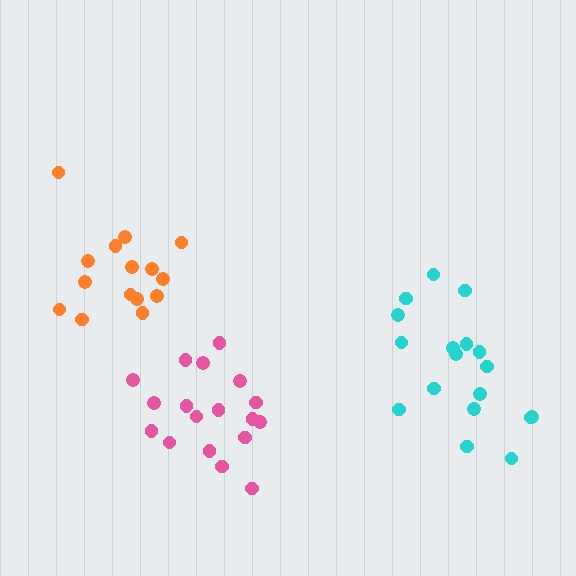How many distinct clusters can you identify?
There are 3 distinct clusters.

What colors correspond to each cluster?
The clusters are colored: cyan, pink, orange.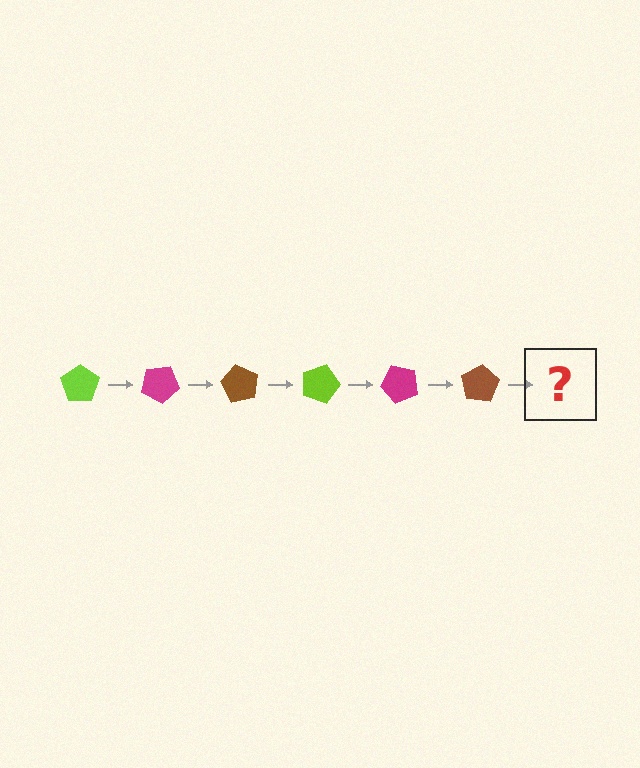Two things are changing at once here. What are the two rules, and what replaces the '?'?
The two rules are that it rotates 30 degrees each step and the color cycles through lime, magenta, and brown. The '?' should be a lime pentagon, rotated 180 degrees from the start.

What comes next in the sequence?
The next element should be a lime pentagon, rotated 180 degrees from the start.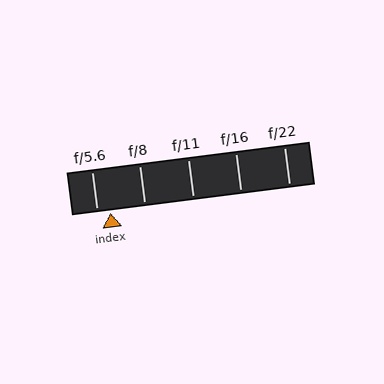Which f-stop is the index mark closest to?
The index mark is closest to f/5.6.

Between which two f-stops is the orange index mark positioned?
The index mark is between f/5.6 and f/8.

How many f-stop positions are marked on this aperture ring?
There are 5 f-stop positions marked.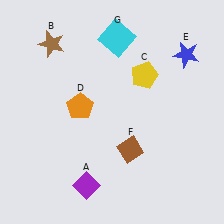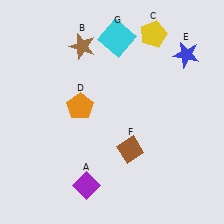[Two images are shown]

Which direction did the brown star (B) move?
The brown star (B) moved right.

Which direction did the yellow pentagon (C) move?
The yellow pentagon (C) moved up.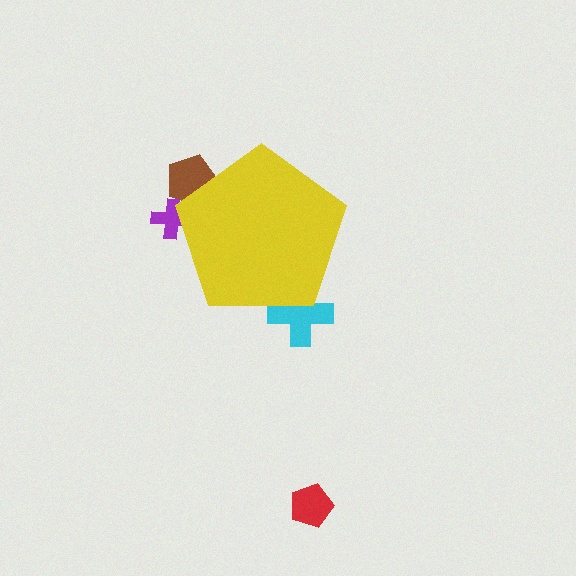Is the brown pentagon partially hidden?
Yes, the brown pentagon is partially hidden behind the yellow pentagon.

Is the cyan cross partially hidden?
Yes, the cyan cross is partially hidden behind the yellow pentagon.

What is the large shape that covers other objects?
A yellow pentagon.